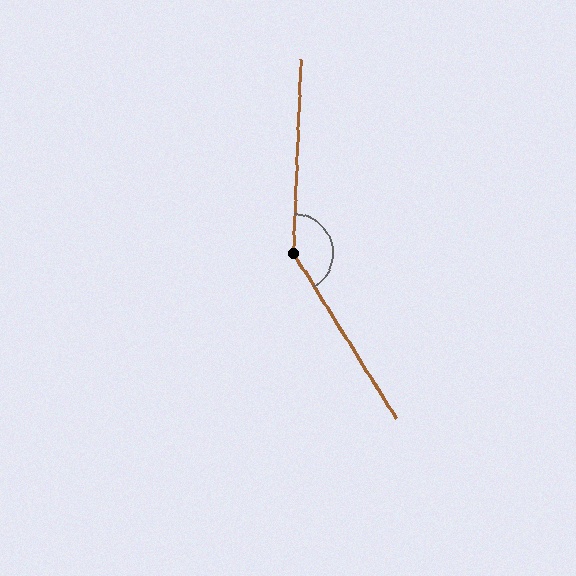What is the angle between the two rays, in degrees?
Approximately 146 degrees.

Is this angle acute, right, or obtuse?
It is obtuse.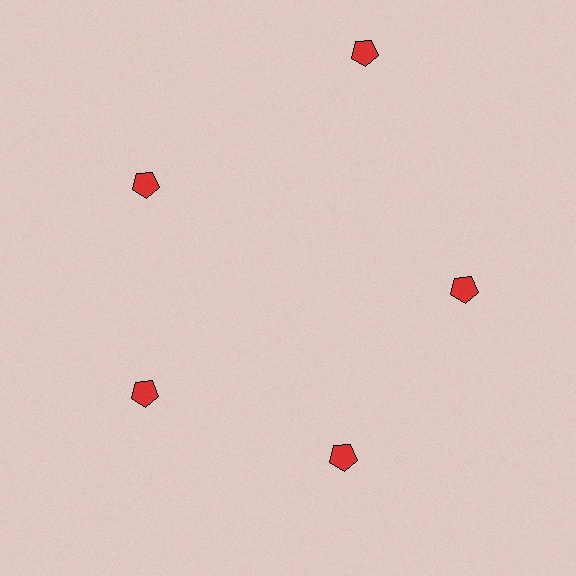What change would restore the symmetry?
The symmetry would be restored by moving it inward, back onto the ring so that all 5 pentagons sit at equal angles and equal distance from the center.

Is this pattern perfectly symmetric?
No. The 5 red pentagons are arranged in a ring, but one element near the 1 o'clock position is pushed outward from the center, breaking the 5-fold rotational symmetry.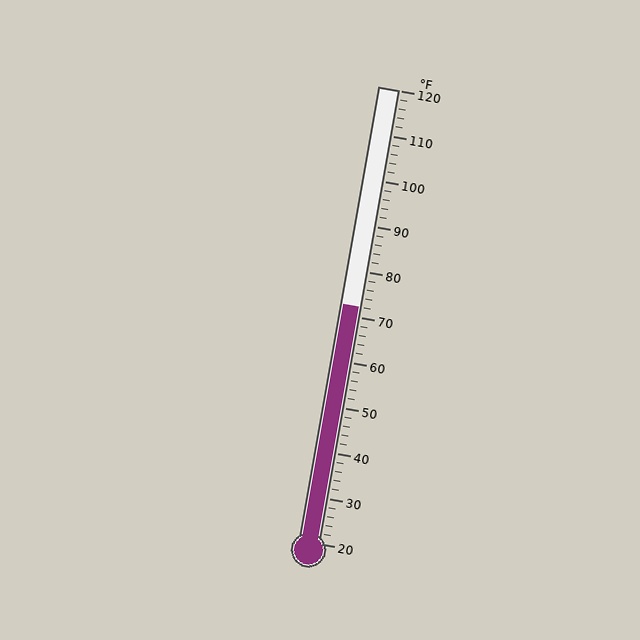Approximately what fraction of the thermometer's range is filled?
The thermometer is filled to approximately 50% of its range.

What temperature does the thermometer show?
The thermometer shows approximately 72°F.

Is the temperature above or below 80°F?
The temperature is below 80°F.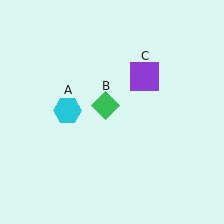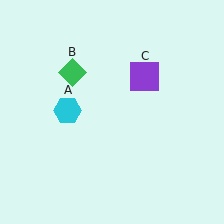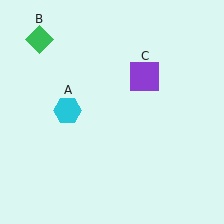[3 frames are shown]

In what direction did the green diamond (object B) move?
The green diamond (object B) moved up and to the left.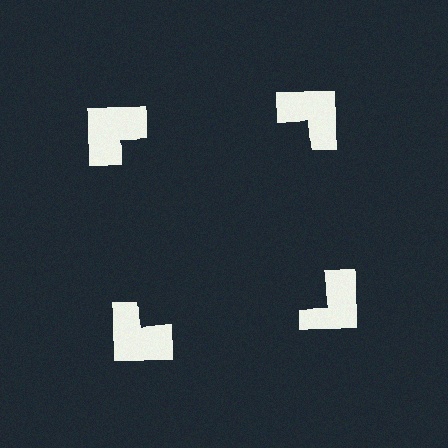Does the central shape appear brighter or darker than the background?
It typically appears slightly darker than the background, even though no actual brightness change is drawn.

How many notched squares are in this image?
There are 4 — one at each vertex of the illusory square.